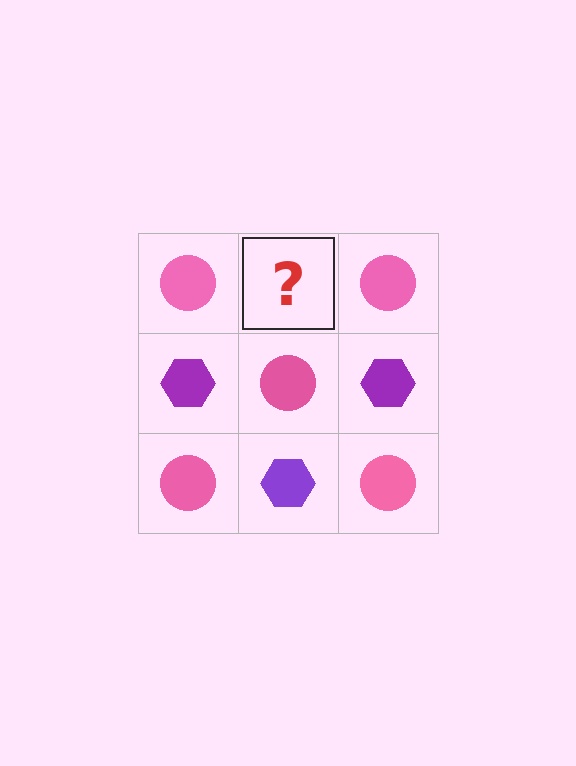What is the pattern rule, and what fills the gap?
The rule is that it alternates pink circle and purple hexagon in a checkerboard pattern. The gap should be filled with a purple hexagon.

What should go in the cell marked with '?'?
The missing cell should contain a purple hexagon.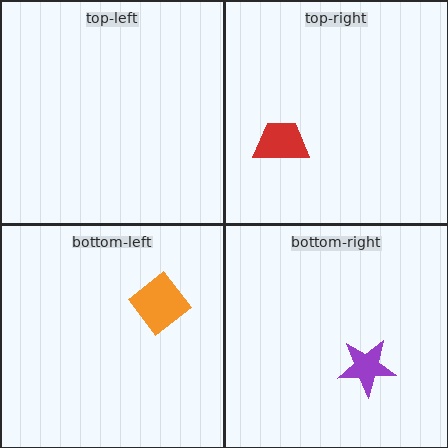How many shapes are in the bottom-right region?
1.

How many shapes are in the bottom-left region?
1.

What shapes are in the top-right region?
The red trapezoid.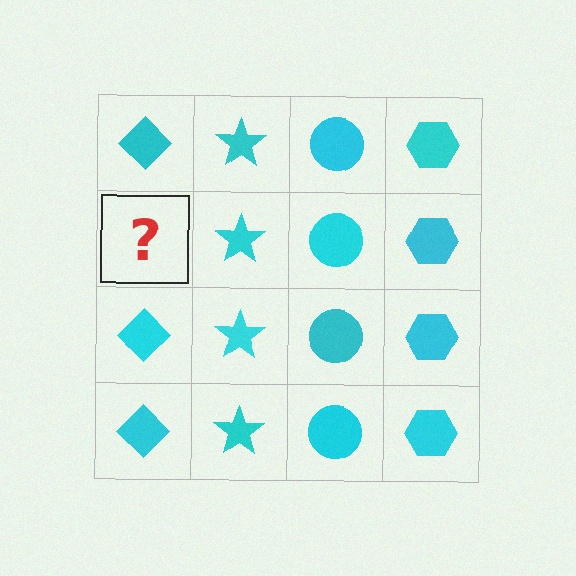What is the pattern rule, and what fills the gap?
The rule is that each column has a consistent shape. The gap should be filled with a cyan diamond.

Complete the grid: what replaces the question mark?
The question mark should be replaced with a cyan diamond.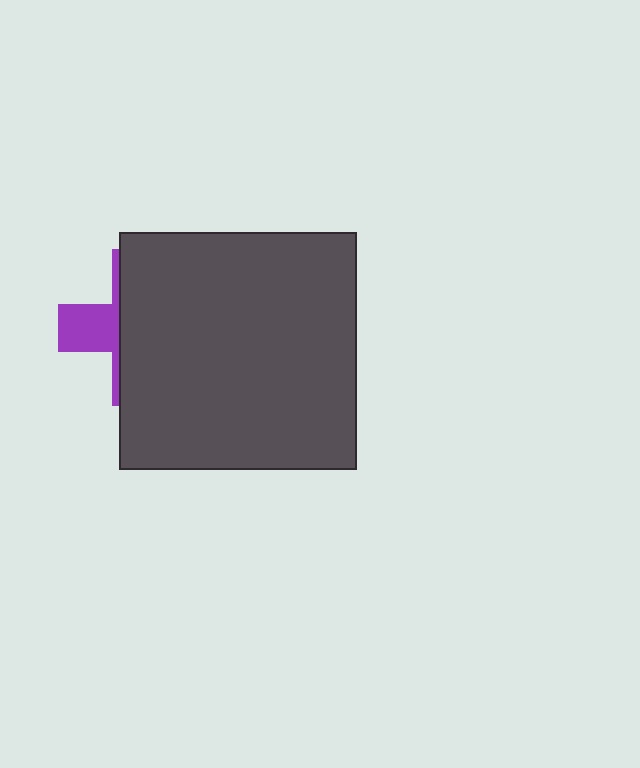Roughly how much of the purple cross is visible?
A small part of it is visible (roughly 30%).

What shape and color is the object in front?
The object in front is a dark gray square.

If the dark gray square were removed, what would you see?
You would see the complete purple cross.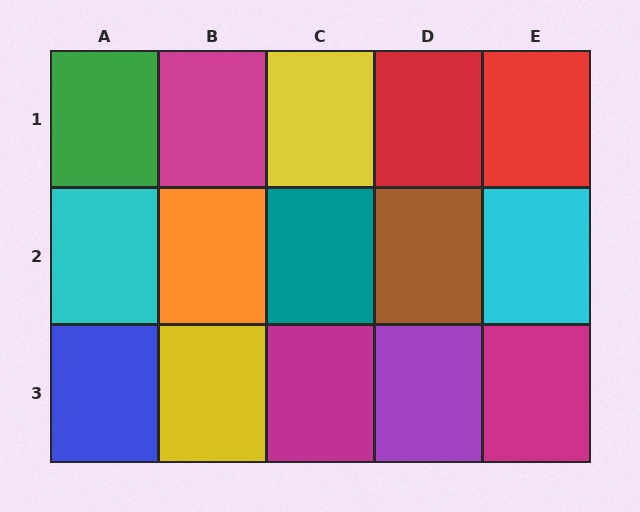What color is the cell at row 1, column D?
Red.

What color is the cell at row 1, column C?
Yellow.